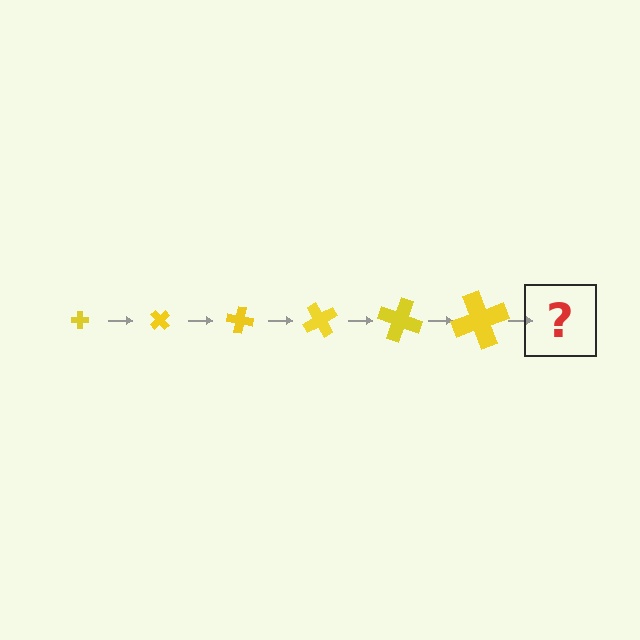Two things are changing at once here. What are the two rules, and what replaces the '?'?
The two rules are that the cross grows larger each step and it rotates 50 degrees each step. The '?' should be a cross, larger than the previous one and rotated 300 degrees from the start.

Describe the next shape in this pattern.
It should be a cross, larger than the previous one and rotated 300 degrees from the start.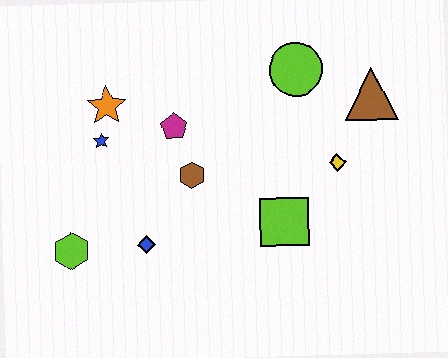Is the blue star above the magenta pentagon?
No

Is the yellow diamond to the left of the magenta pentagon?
No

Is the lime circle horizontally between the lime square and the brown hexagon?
No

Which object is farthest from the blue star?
The brown triangle is farthest from the blue star.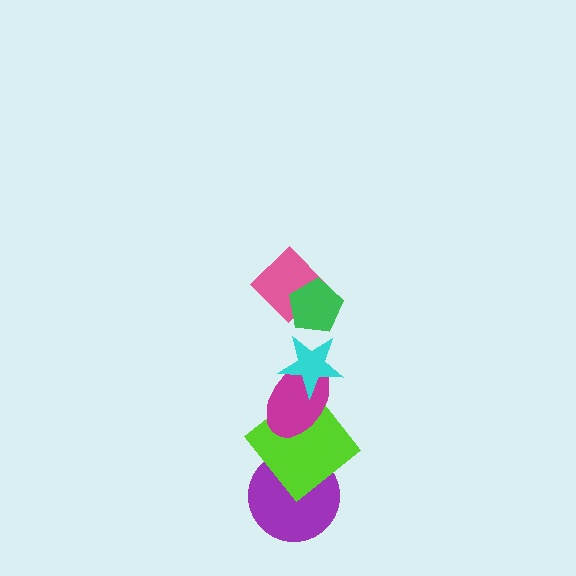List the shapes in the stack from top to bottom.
From top to bottom: the green pentagon, the pink diamond, the cyan star, the magenta ellipse, the lime diamond, the purple circle.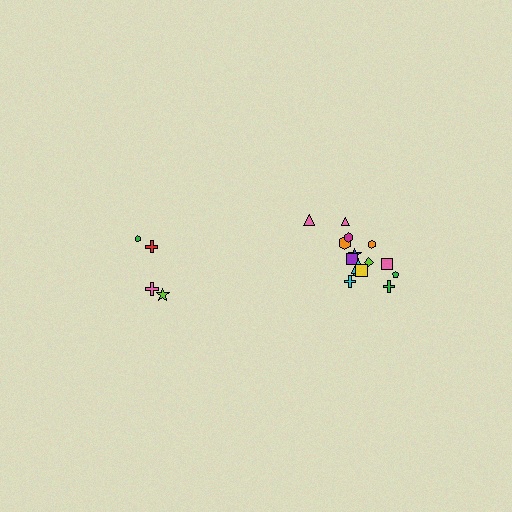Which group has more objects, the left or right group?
The right group.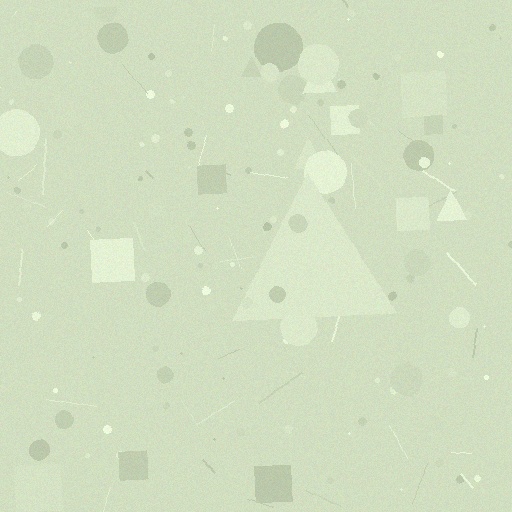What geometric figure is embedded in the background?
A triangle is embedded in the background.